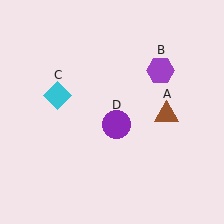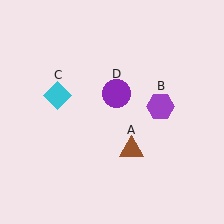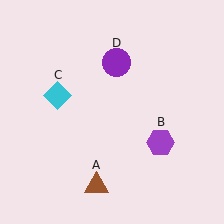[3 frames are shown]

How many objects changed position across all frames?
3 objects changed position: brown triangle (object A), purple hexagon (object B), purple circle (object D).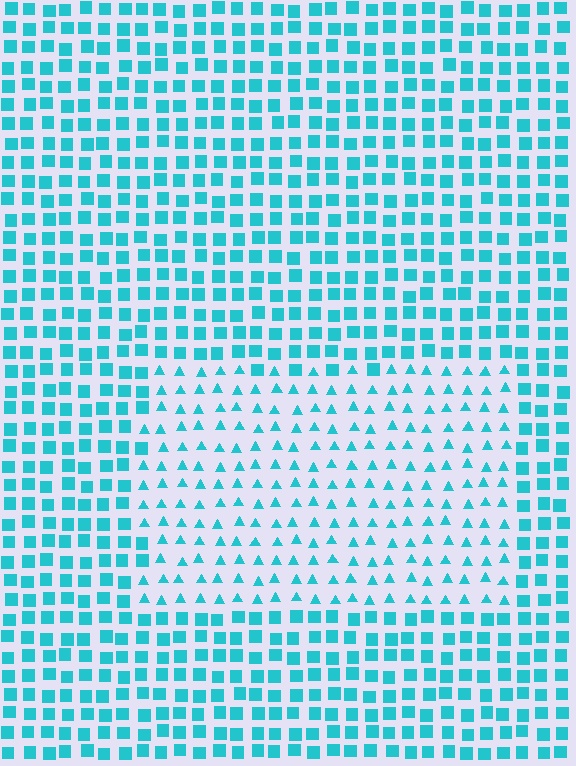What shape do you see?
I see a rectangle.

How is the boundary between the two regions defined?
The boundary is defined by a change in element shape: triangles inside vs. squares outside. All elements share the same color and spacing.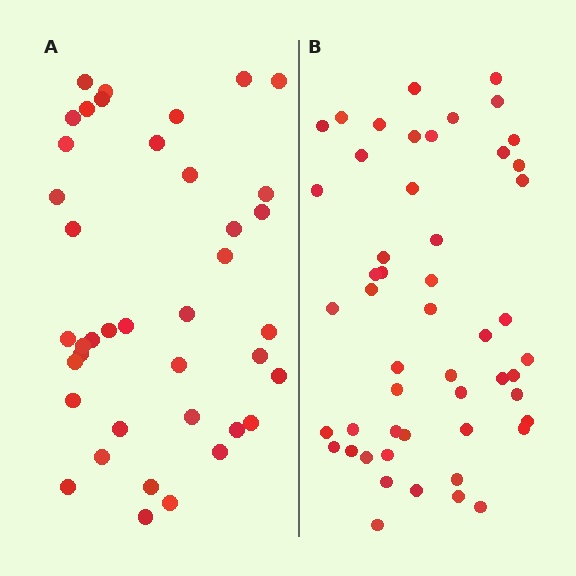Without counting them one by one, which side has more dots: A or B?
Region B (the right region) has more dots.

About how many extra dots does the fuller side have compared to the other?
Region B has roughly 12 or so more dots than region A.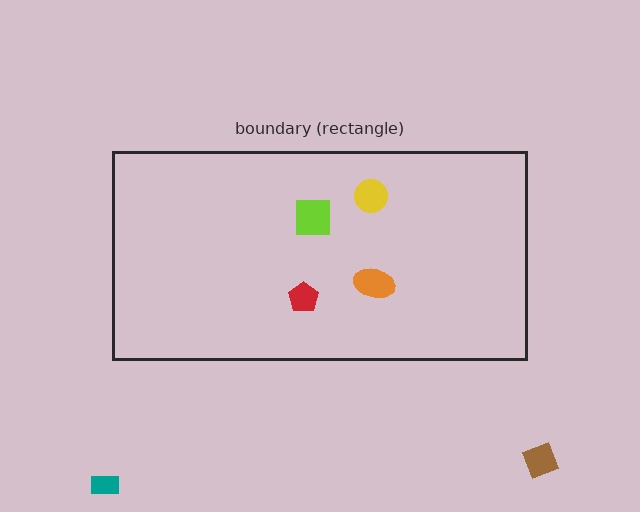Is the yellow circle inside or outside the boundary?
Inside.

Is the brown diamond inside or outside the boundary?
Outside.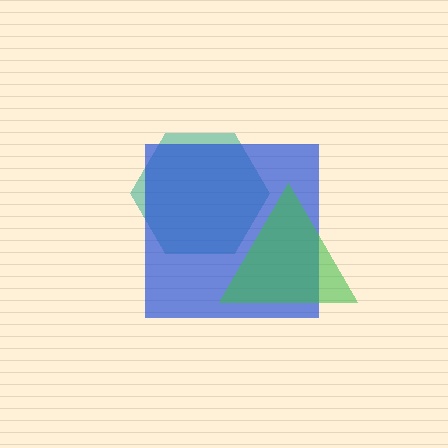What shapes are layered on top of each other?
The layered shapes are: a teal hexagon, a blue square, a green triangle.